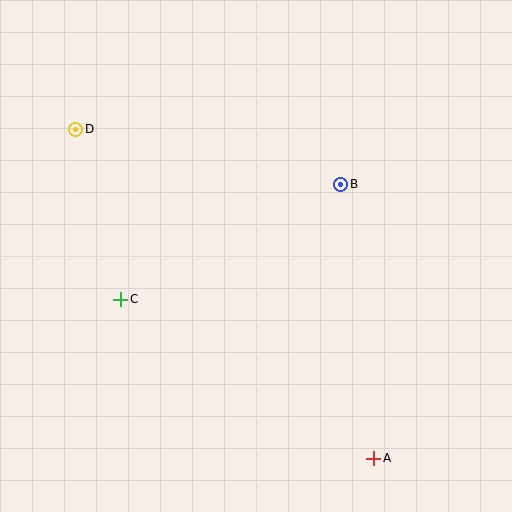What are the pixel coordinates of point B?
Point B is at (341, 184).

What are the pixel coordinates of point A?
Point A is at (374, 458).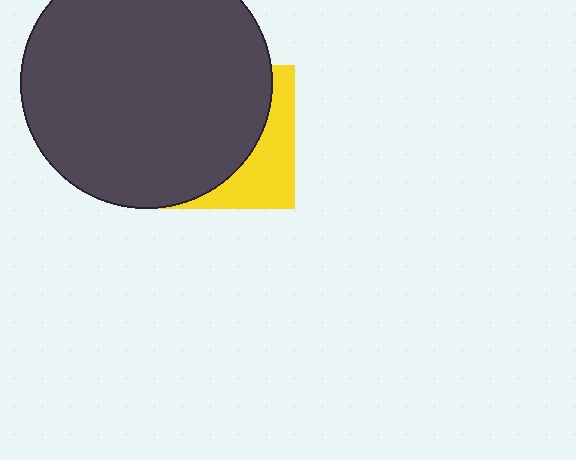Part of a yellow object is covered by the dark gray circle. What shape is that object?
It is a square.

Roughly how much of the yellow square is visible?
A small part of it is visible (roughly 32%).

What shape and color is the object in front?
The object in front is a dark gray circle.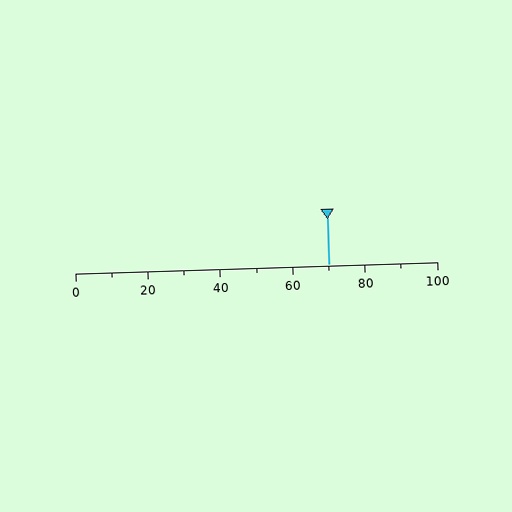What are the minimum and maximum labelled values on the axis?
The axis runs from 0 to 100.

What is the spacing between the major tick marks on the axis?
The major ticks are spaced 20 apart.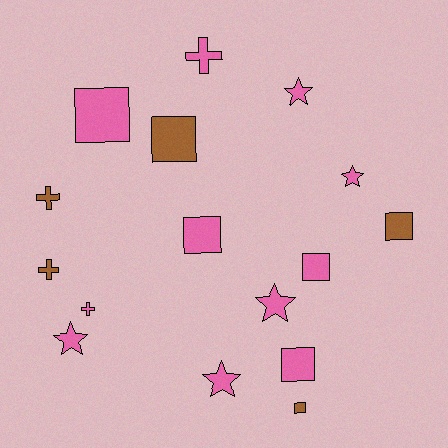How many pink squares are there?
There are 4 pink squares.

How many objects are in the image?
There are 16 objects.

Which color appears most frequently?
Pink, with 11 objects.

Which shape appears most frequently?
Square, with 7 objects.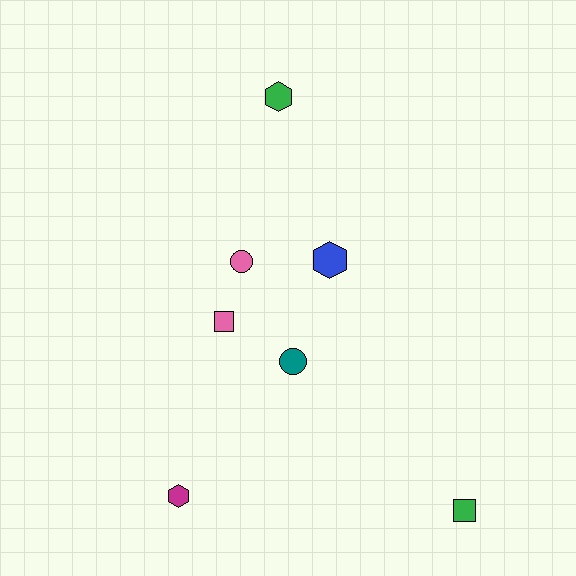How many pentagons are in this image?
There are no pentagons.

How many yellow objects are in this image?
There are no yellow objects.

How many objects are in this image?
There are 7 objects.